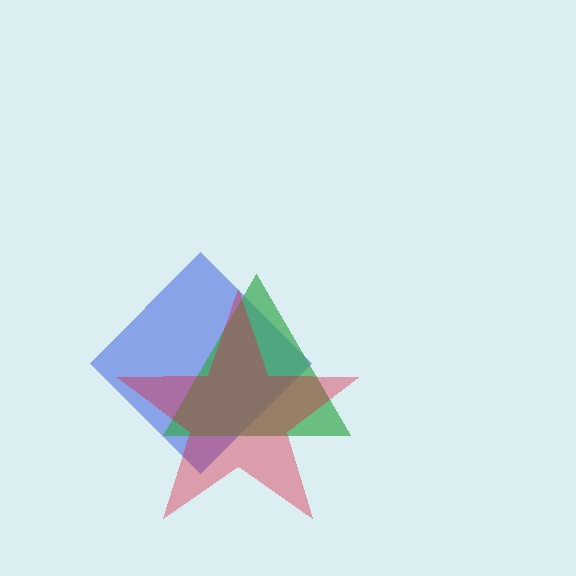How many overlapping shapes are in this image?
There are 3 overlapping shapes in the image.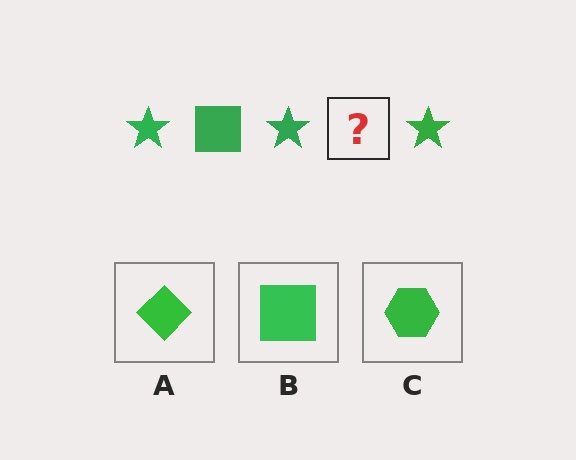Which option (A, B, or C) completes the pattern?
B.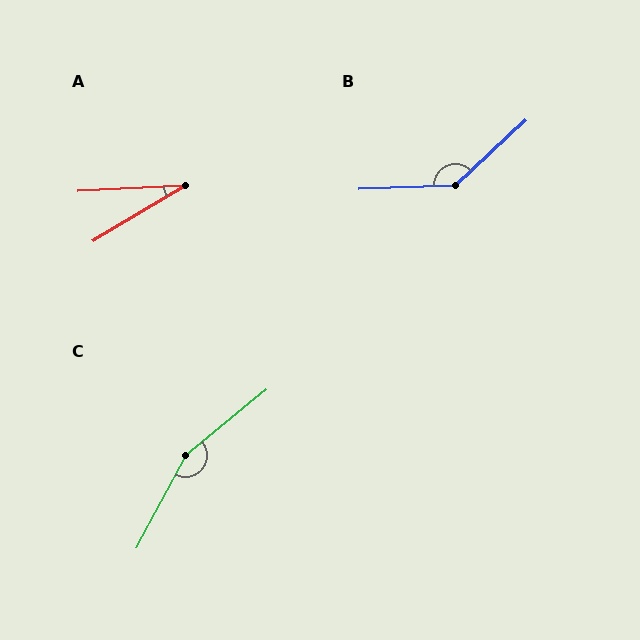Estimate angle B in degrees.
Approximately 139 degrees.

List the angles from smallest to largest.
A (28°), B (139°), C (157°).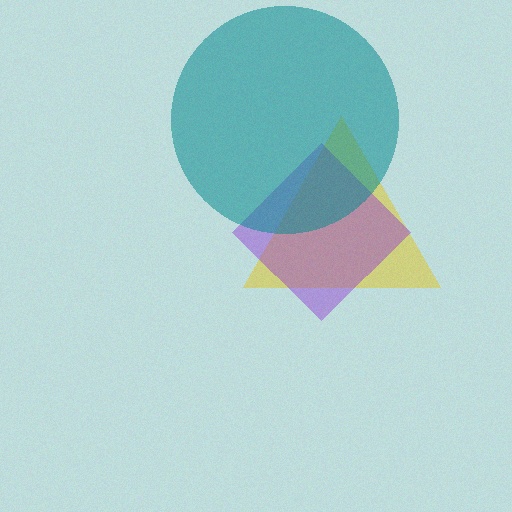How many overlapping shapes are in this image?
There are 3 overlapping shapes in the image.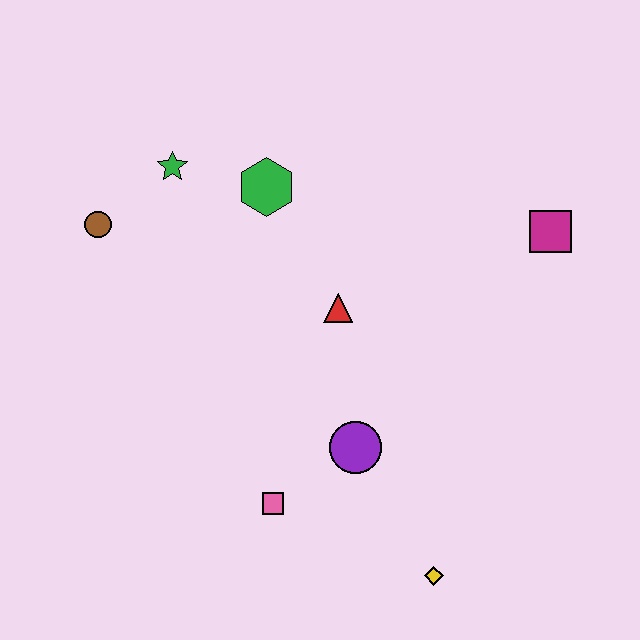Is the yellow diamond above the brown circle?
No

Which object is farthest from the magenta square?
The brown circle is farthest from the magenta square.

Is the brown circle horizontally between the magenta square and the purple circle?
No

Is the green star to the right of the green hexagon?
No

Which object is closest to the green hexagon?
The green star is closest to the green hexagon.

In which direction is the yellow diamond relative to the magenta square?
The yellow diamond is below the magenta square.